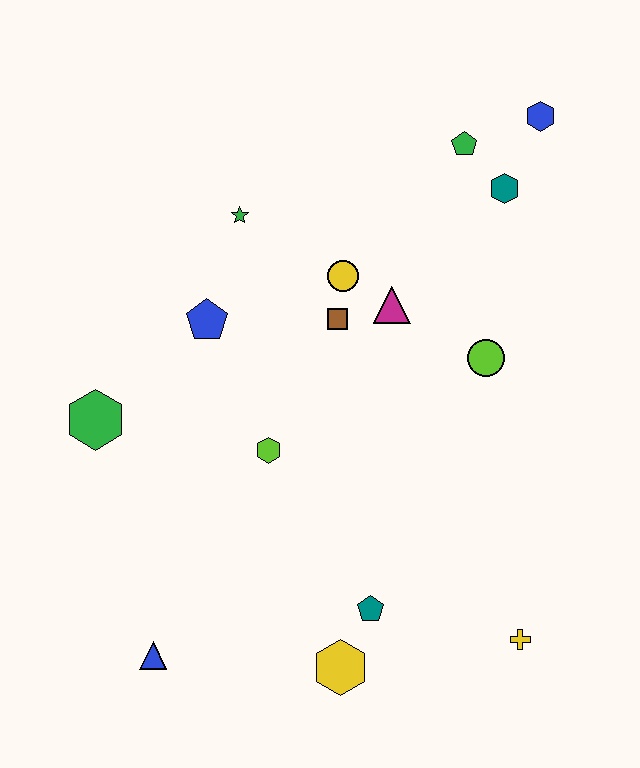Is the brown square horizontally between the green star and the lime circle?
Yes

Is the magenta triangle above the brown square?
Yes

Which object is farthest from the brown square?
The blue triangle is farthest from the brown square.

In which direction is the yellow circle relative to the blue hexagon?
The yellow circle is to the left of the blue hexagon.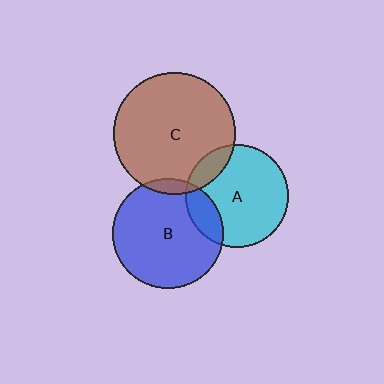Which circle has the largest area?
Circle C (brown).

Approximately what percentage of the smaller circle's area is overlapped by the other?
Approximately 15%.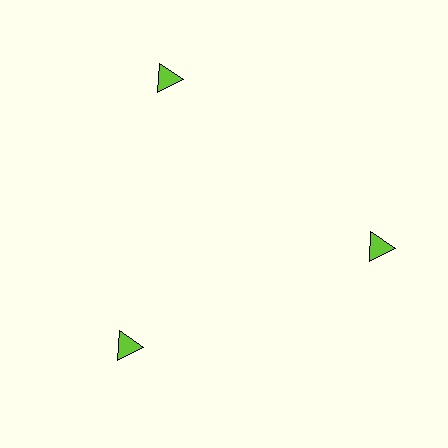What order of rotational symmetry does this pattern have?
This pattern has 3-fold rotational symmetry.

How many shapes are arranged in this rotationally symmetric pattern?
There are 3 shapes, arranged in 3 groups of 1.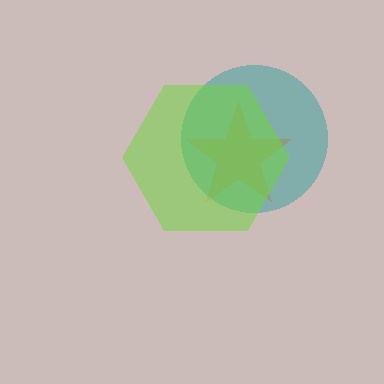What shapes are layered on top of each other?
The layered shapes are: an orange star, a teal circle, a lime hexagon.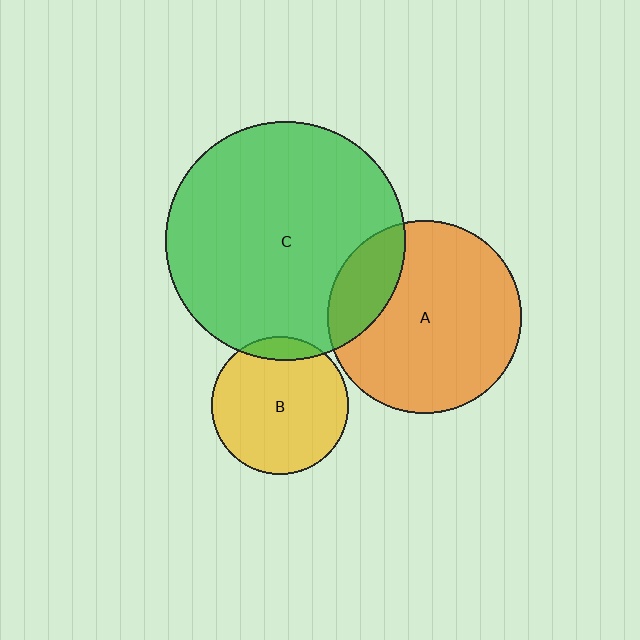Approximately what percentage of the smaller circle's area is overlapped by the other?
Approximately 10%.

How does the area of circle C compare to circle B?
Approximately 3.0 times.